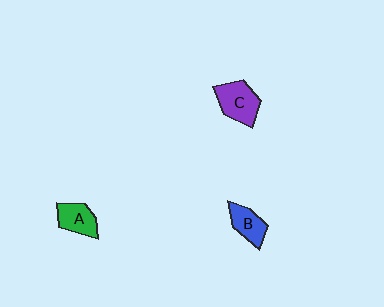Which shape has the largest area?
Shape C (purple).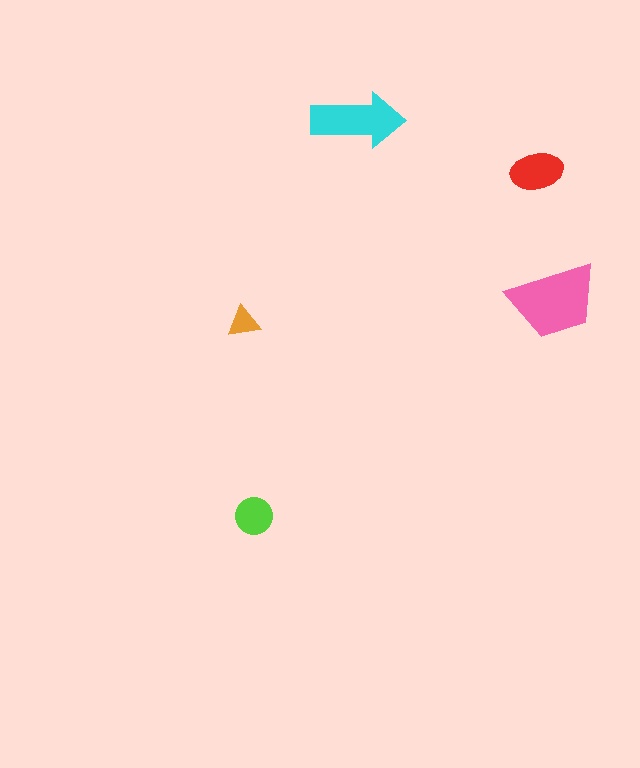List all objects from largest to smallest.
The pink trapezoid, the cyan arrow, the red ellipse, the lime circle, the orange triangle.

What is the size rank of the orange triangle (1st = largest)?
5th.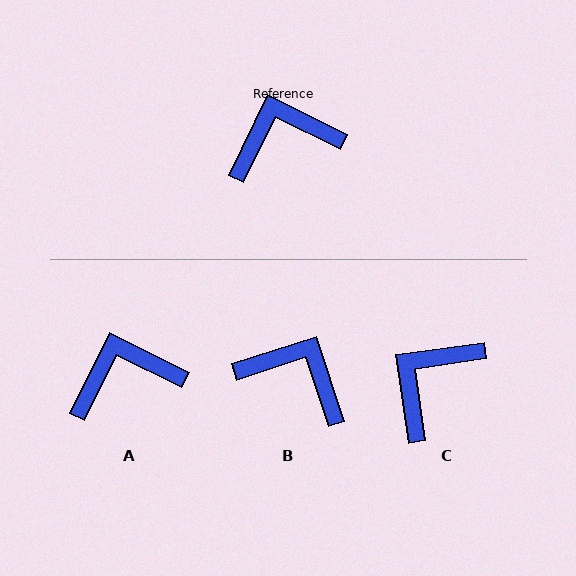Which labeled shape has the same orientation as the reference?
A.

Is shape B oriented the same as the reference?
No, it is off by about 46 degrees.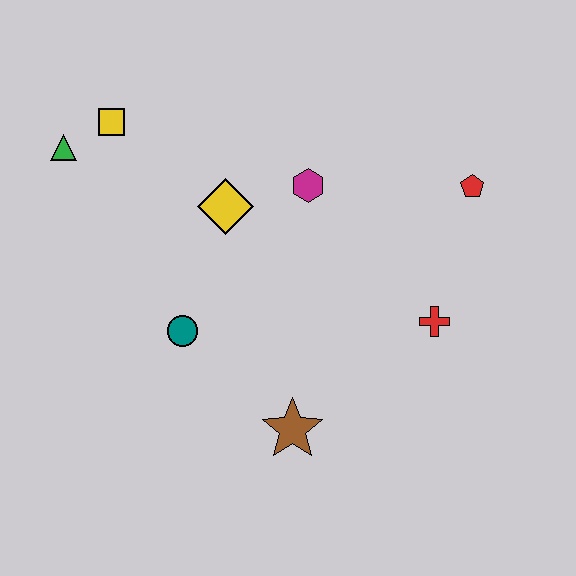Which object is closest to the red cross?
The red pentagon is closest to the red cross.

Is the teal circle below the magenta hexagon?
Yes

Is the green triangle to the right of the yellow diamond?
No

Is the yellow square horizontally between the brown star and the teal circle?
No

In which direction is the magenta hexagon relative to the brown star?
The magenta hexagon is above the brown star.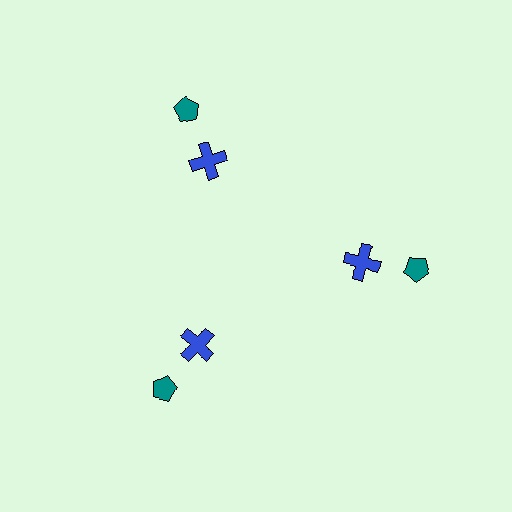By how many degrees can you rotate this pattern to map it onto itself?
The pattern maps onto itself every 120 degrees of rotation.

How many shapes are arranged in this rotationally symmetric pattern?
There are 6 shapes, arranged in 3 groups of 2.